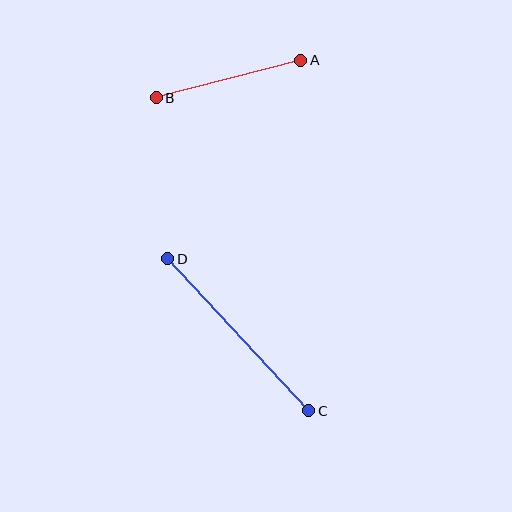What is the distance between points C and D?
The distance is approximately 207 pixels.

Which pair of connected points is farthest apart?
Points C and D are farthest apart.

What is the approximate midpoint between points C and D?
The midpoint is at approximately (238, 335) pixels.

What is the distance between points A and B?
The distance is approximately 149 pixels.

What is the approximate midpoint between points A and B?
The midpoint is at approximately (228, 79) pixels.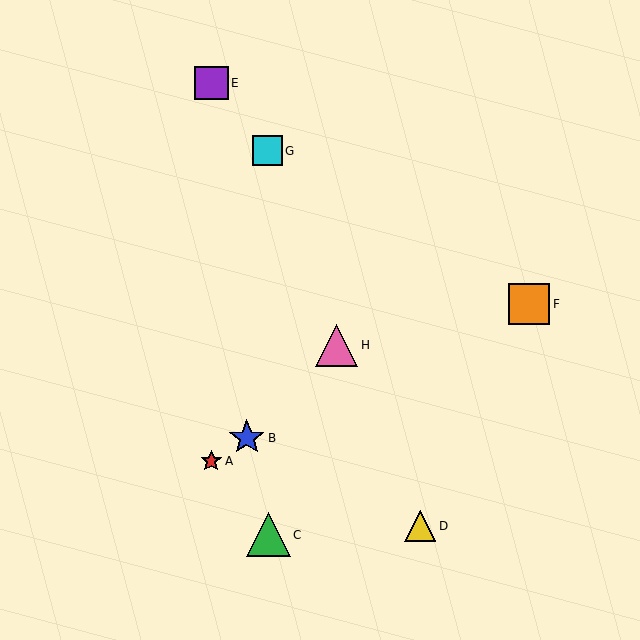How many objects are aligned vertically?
2 objects (A, E) are aligned vertically.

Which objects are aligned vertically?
Objects A, E are aligned vertically.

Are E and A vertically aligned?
Yes, both are at x≈211.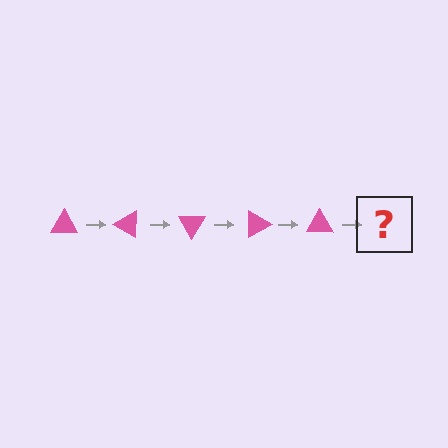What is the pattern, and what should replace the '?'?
The pattern is that the triangle rotates 30 degrees each step. The '?' should be a pink triangle rotated 150 degrees.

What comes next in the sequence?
The next element should be a pink triangle rotated 150 degrees.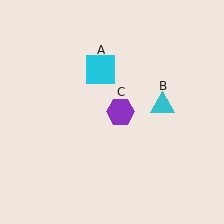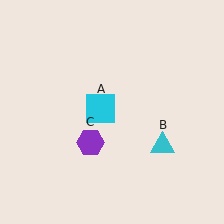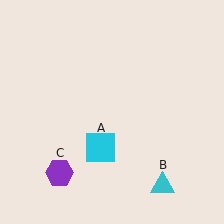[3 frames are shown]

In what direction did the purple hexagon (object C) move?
The purple hexagon (object C) moved down and to the left.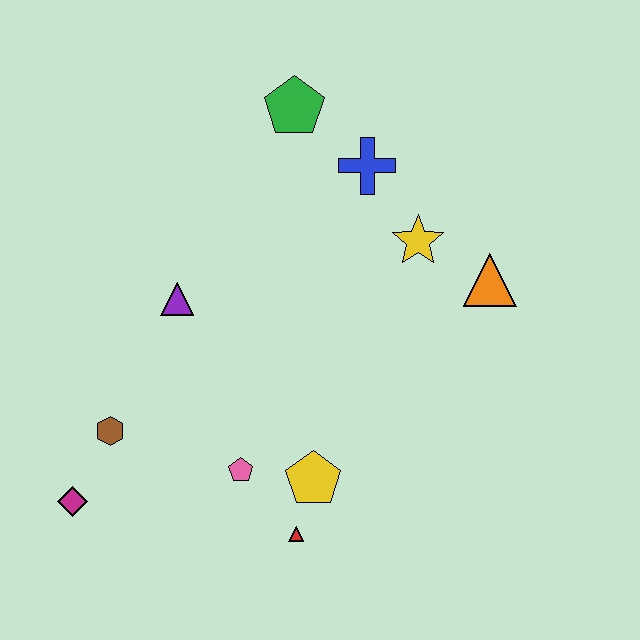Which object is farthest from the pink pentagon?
The green pentagon is farthest from the pink pentagon.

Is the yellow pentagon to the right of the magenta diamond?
Yes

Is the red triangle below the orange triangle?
Yes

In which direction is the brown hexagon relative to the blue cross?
The brown hexagon is below the blue cross.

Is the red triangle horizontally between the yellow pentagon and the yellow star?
No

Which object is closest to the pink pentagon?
The yellow pentagon is closest to the pink pentagon.